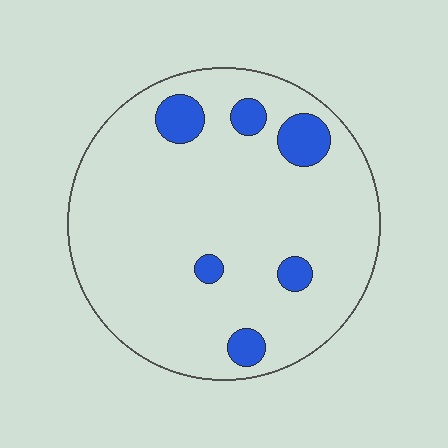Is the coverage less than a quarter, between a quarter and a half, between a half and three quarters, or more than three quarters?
Less than a quarter.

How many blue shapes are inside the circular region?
6.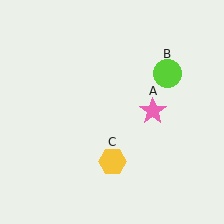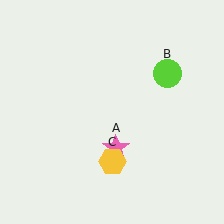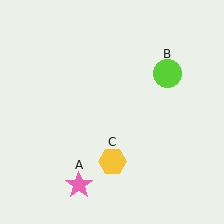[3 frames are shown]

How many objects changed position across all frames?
1 object changed position: pink star (object A).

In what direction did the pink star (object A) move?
The pink star (object A) moved down and to the left.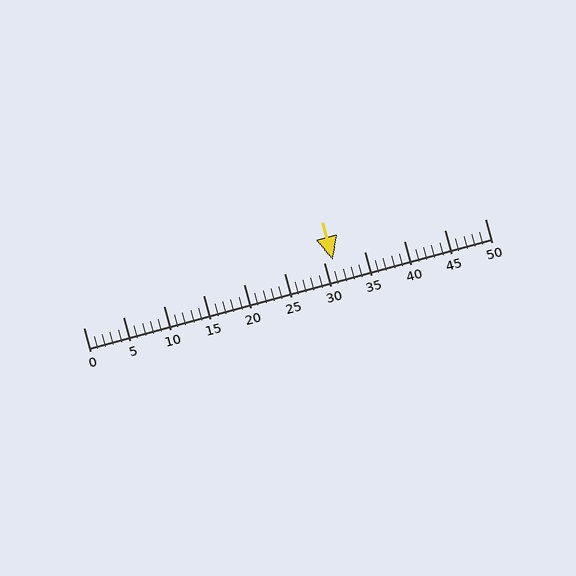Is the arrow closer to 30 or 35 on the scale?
The arrow is closer to 30.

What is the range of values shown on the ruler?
The ruler shows values from 0 to 50.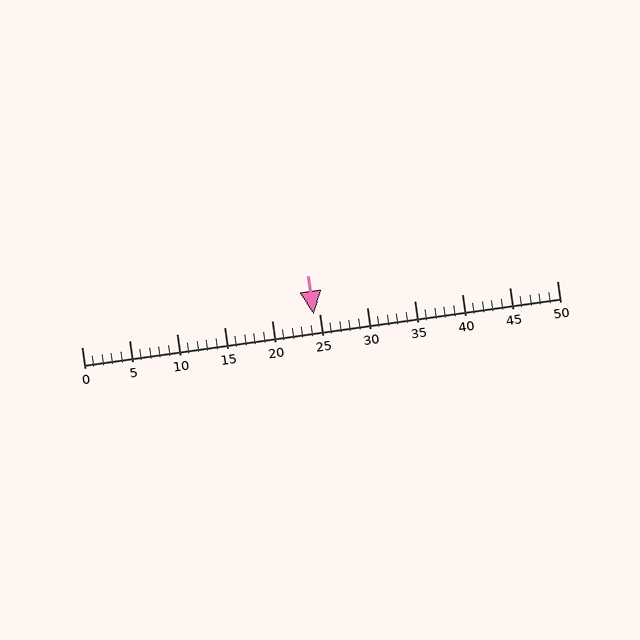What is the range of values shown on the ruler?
The ruler shows values from 0 to 50.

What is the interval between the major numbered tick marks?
The major tick marks are spaced 5 units apart.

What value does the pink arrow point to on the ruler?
The pink arrow points to approximately 24.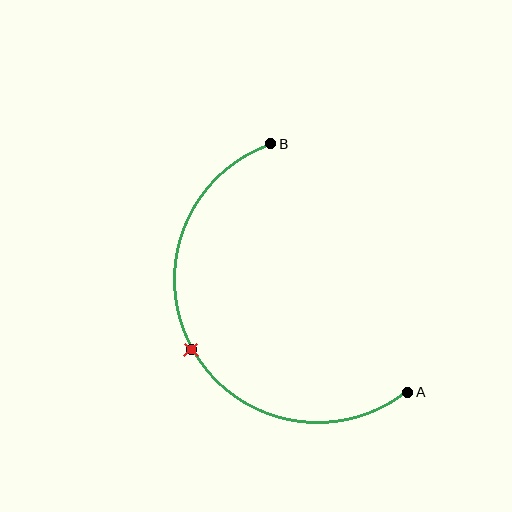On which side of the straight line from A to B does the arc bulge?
The arc bulges to the left of the straight line connecting A and B.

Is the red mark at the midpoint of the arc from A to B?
Yes. The red mark lies on the arc at equal arc-length from both A and B — it is the arc midpoint.